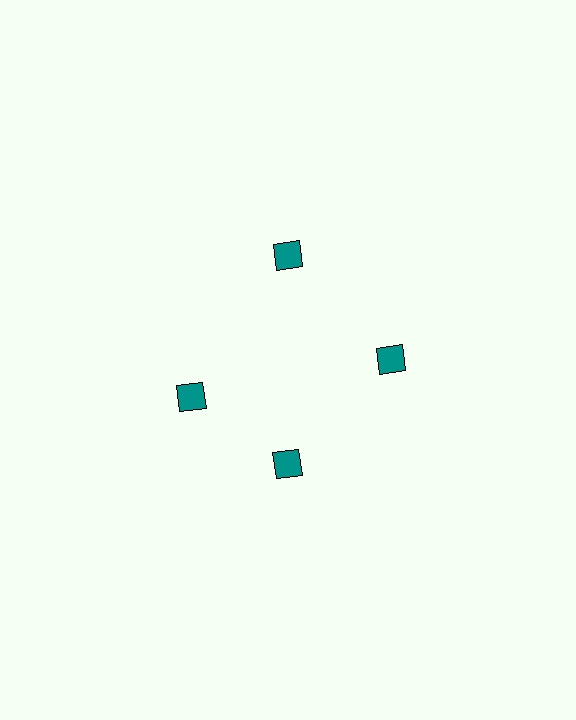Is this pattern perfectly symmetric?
No. The 4 teal squares are arranged in a ring, but one element near the 9 o'clock position is rotated out of alignment along the ring, breaking the 4-fold rotational symmetry.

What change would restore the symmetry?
The symmetry would be restored by rotating it back into even spacing with its neighbors so that all 4 squares sit at equal angles and equal distance from the center.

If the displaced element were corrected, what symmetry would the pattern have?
It would have 4-fold rotational symmetry — the pattern would map onto itself every 90 degrees.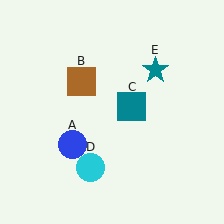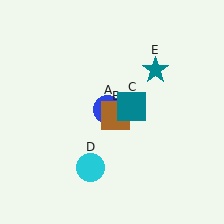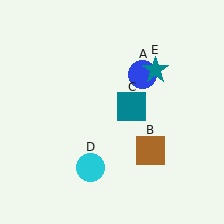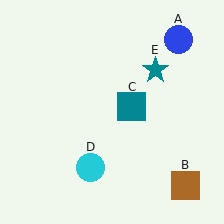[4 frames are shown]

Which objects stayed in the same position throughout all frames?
Teal square (object C) and cyan circle (object D) and teal star (object E) remained stationary.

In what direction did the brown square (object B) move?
The brown square (object B) moved down and to the right.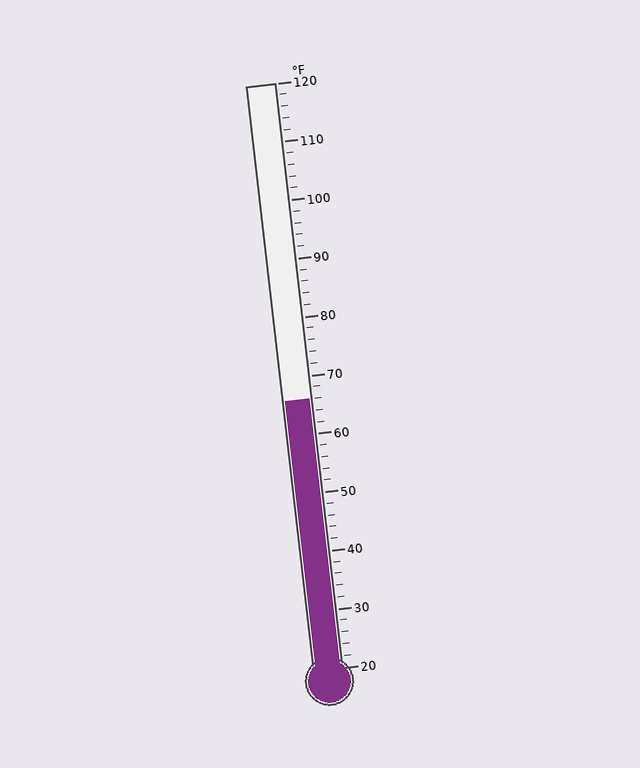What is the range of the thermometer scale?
The thermometer scale ranges from 20°F to 120°F.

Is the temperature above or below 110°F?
The temperature is below 110°F.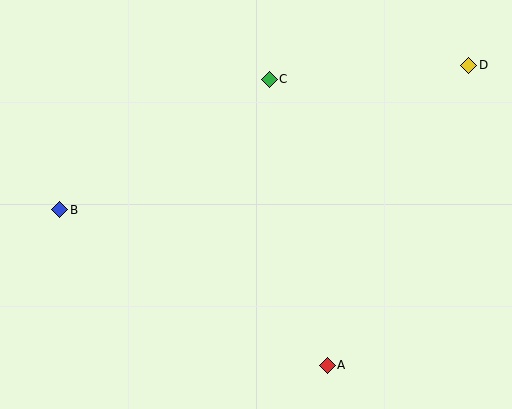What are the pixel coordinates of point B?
Point B is at (60, 210).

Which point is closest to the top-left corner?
Point B is closest to the top-left corner.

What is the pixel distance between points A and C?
The distance between A and C is 292 pixels.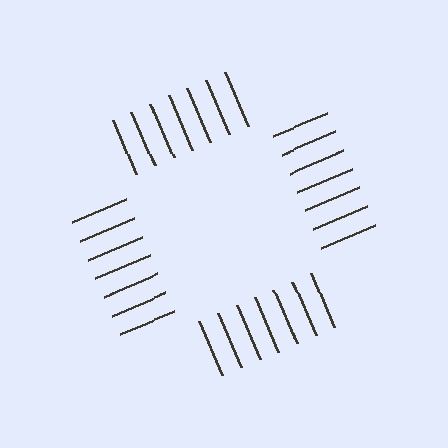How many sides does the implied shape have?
4 sides — the line-ends trace a square.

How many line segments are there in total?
28 — 7 along each of the 4 edges.